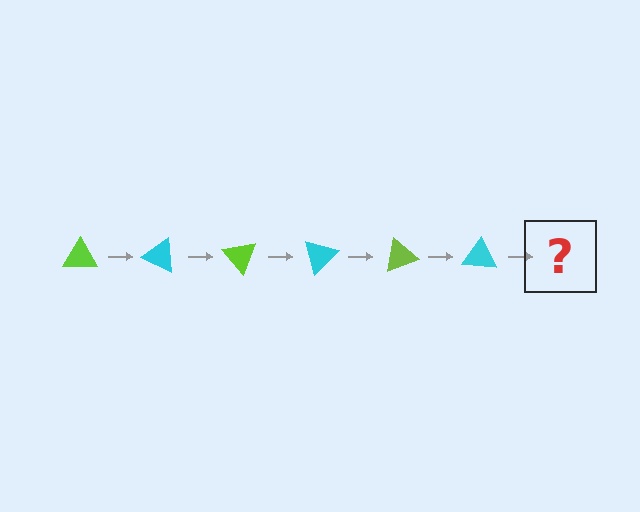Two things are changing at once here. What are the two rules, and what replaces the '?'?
The two rules are that it rotates 25 degrees each step and the color cycles through lime and cyan. The '?' should be a lime triangle, rotated 150 degrees from the start.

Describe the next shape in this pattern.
It should be a lime triangle, rotated 150 degrees from the start.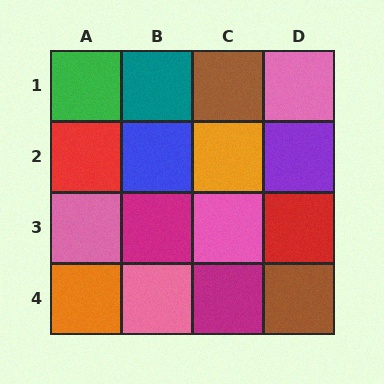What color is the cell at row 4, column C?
Magenta.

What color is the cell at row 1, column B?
Teal.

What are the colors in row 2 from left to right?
Red, blue, orange, purple.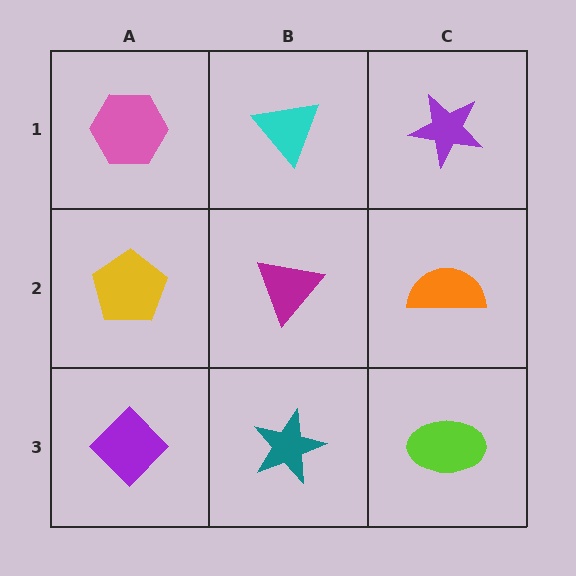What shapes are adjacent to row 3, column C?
An orange semicircle (row 2, column C), a teal star (row 3, column B).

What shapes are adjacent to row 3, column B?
A magenta triangle (row 2, column B), a purple diamond (row 3, column A), a lime ellipse (row 3, column C).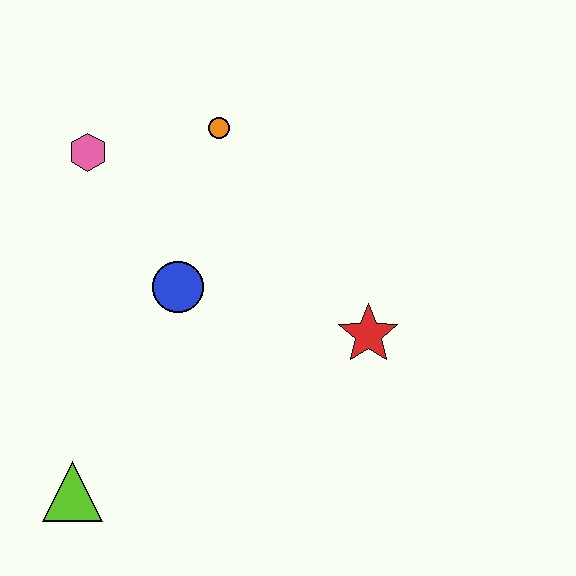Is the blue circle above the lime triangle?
Yes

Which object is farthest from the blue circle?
The lime triangle is farthest from the blue circle.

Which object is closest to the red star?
The blue circle is closest to the red star.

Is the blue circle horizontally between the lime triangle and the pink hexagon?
No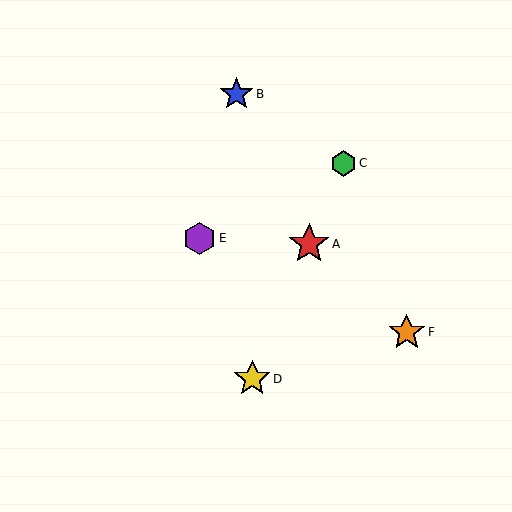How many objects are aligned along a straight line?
3 objects (A, C, D) are aligned along a straight line.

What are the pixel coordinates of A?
Object A is at (309, 244).